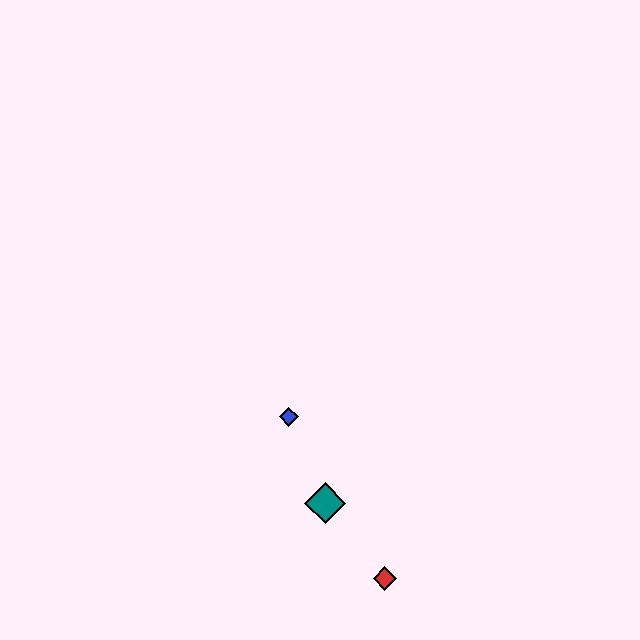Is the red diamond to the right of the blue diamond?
Yes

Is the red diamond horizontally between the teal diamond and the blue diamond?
No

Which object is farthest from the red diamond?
The blue diamond is farthest from the red diamond.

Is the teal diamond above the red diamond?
Yes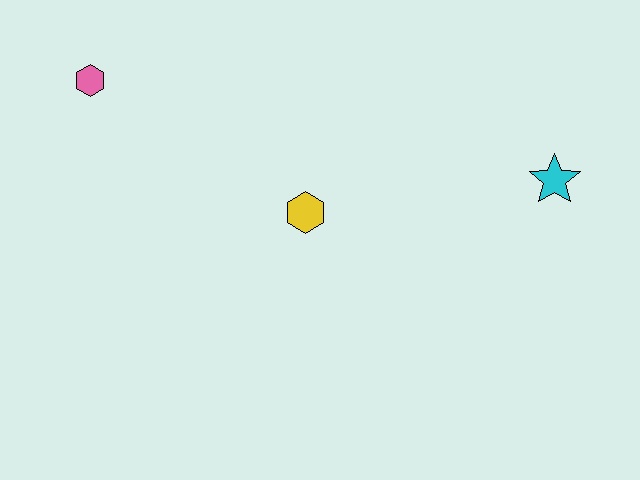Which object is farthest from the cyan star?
The pink hexagon is farthest from the cyan star.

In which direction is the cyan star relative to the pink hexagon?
The cyan star is to the right of the pink hexagon.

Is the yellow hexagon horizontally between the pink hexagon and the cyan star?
Yes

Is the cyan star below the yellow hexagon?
No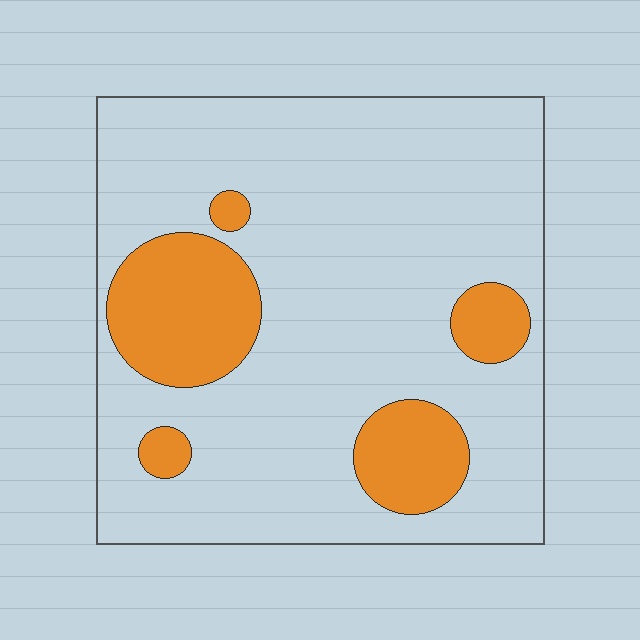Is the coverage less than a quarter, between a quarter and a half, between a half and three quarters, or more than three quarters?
Less than a quarter.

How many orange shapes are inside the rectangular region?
5.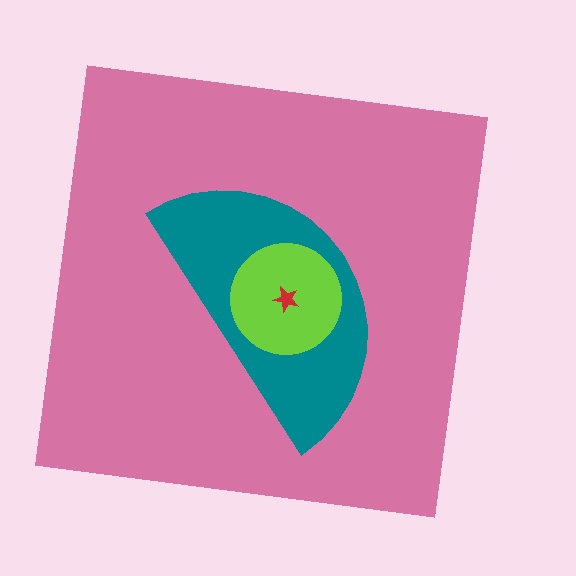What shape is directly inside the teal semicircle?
The lime circle.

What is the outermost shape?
The pink square.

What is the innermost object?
The red star.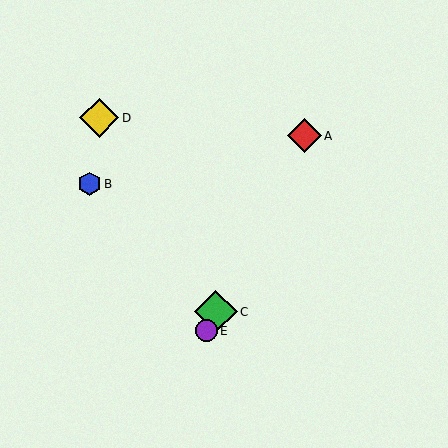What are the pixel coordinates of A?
Object A is at (304, 136).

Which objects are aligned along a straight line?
Objects A, C, E are aligned along a straight line.